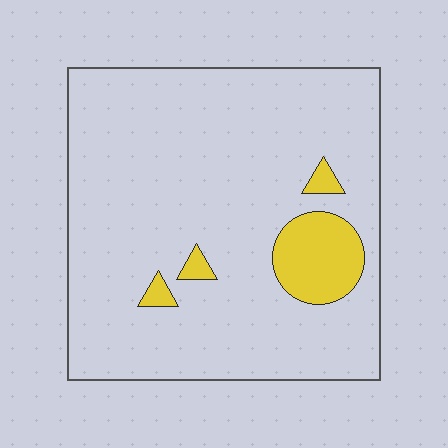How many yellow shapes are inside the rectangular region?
4.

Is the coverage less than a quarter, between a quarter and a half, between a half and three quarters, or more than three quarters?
Less than a quarter.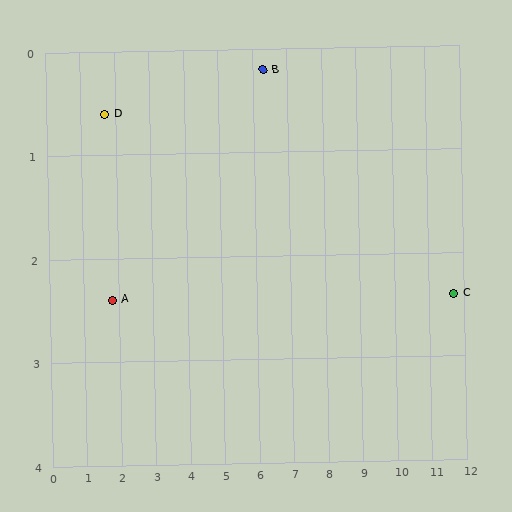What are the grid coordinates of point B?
Point B is at approximately (6.3, 0.2).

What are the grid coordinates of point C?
Point C is at approximately (11.7, 2.4).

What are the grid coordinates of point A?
Point A is at approximately (1.8, 2.4).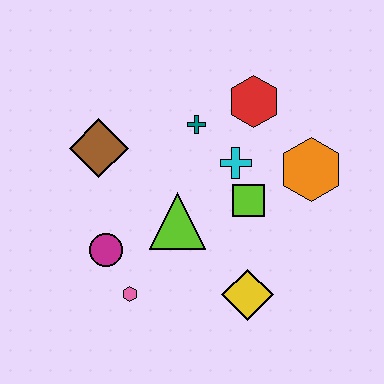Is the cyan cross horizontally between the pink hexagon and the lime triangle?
No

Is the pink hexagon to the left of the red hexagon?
Yes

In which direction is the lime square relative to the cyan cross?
The lime square is below the cyan cross.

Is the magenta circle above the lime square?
No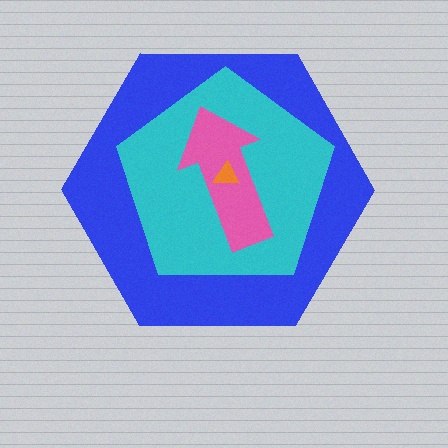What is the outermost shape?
The blue hexagon.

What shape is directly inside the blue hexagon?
The cyan pentagon.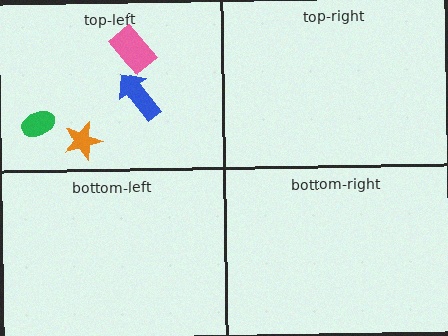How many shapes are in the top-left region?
4.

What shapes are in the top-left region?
The pink rectangle, the green ellipse, the blue arrow, the orange star.